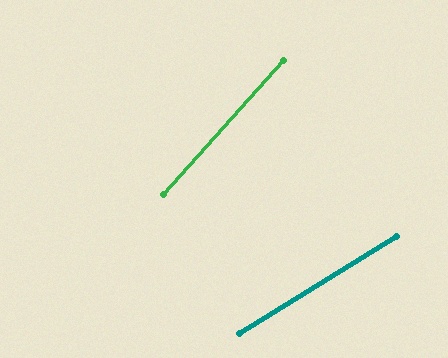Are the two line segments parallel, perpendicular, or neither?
Neither parallel nor perpendicular — they differ by about 17°.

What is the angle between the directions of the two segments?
Approximately 17 degrees.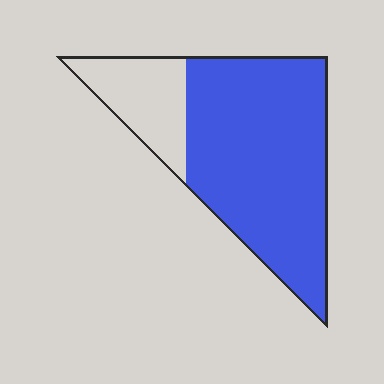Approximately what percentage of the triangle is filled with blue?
Approximately 75%.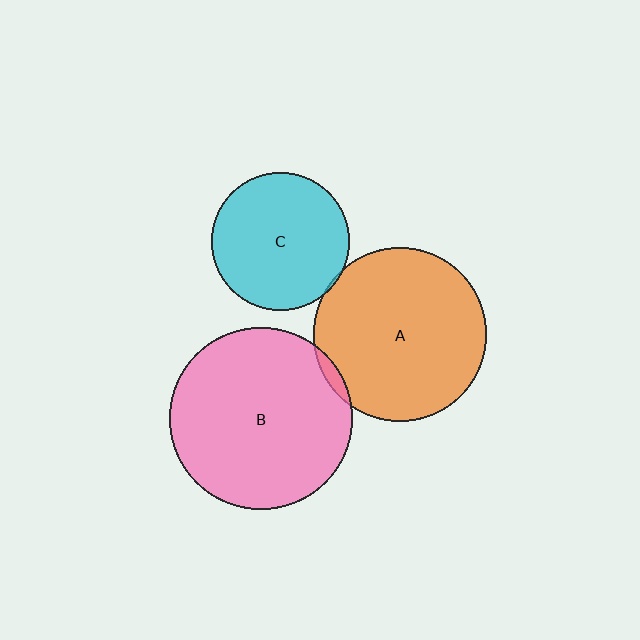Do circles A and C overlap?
Yes.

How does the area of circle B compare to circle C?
Approximately 1.8 times.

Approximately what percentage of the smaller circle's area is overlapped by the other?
Approximately 5%.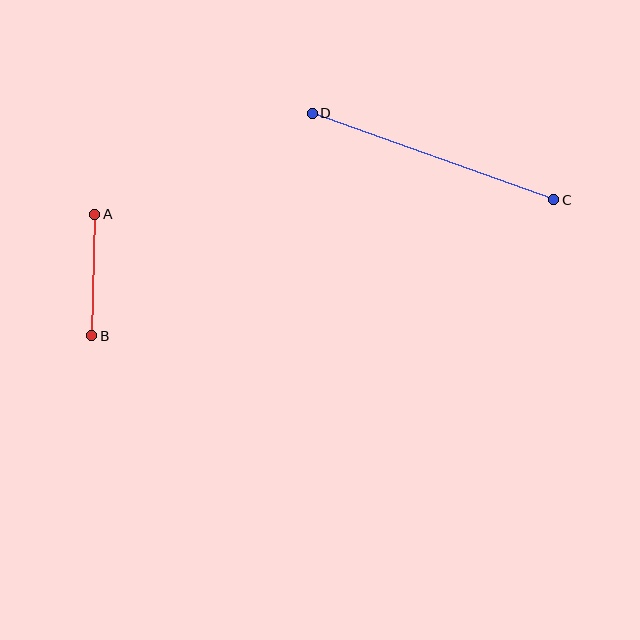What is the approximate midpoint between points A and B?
The midpoint is at approximately (93, 275) pixels.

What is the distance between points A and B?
The distance is approximately 122 pixels.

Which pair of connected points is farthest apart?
Points C and D are farthest apart.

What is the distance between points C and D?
The distance is approximately 257 pixels.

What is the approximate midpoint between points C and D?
The midpoint is at approximately (433, 156) pixels.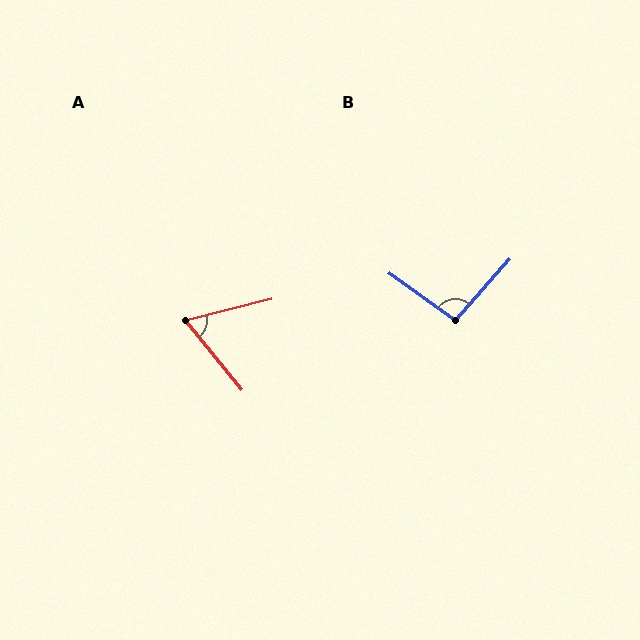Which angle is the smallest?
A, at approximately 65 degrees.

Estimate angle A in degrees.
Approximately 65 degrees.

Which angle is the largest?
B, at approximately 96 degrees.